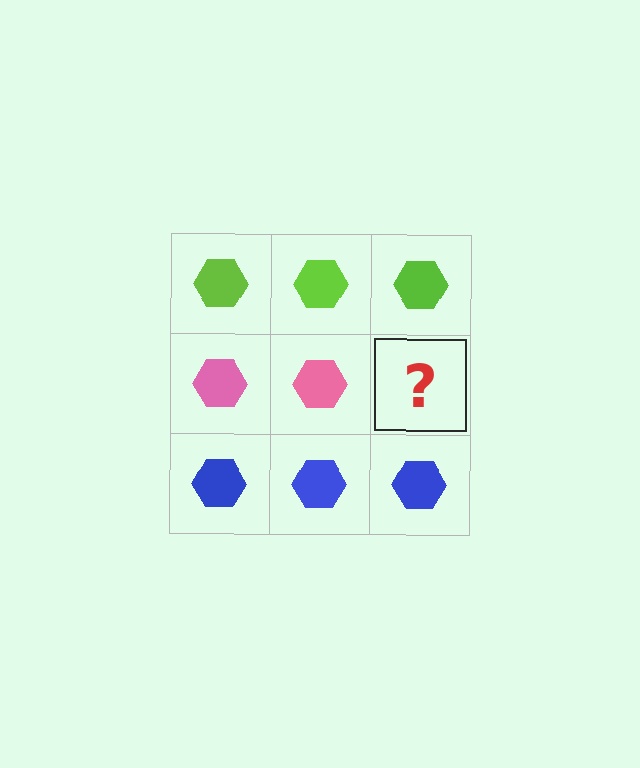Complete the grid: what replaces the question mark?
The question mark should be replaced with a pink hexagon.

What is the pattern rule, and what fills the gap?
The rule is that each row has a consistent color. The gap should be filled with a pink hexagon.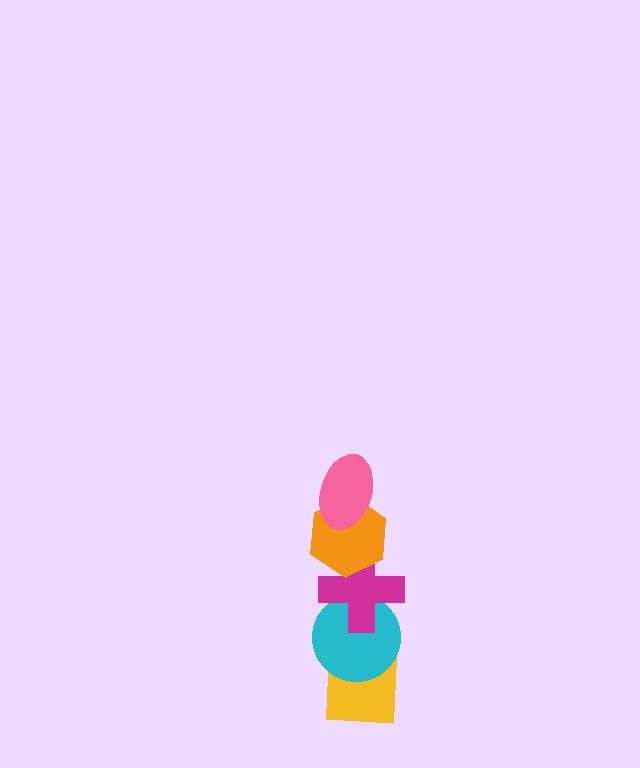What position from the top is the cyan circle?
The cyan circle is 4th from the top.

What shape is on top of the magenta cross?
The orange hexagon is on top of the magenta cross.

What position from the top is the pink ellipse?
The pink ellipse is 1st from the top.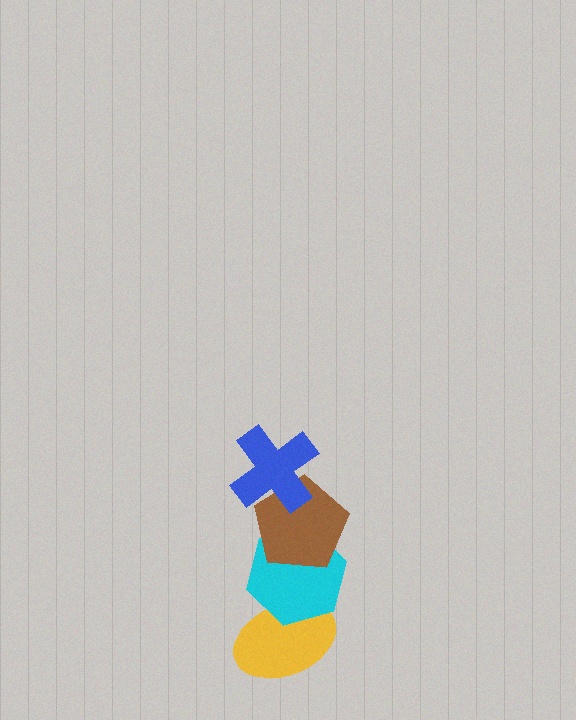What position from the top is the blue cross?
The blue cross is 1st from the top.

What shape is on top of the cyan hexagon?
The brown pentagon is on top of the cyan hexagon.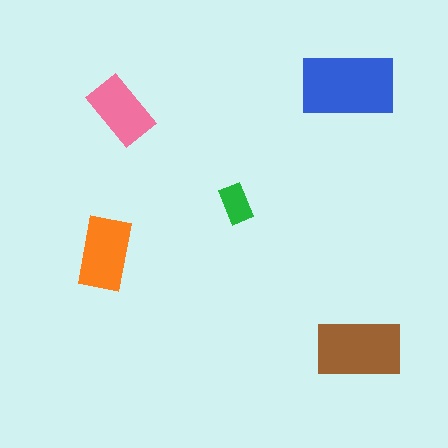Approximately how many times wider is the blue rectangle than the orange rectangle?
About 1.5 times wider.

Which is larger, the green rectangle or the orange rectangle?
The orange one.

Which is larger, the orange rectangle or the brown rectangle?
The brown one.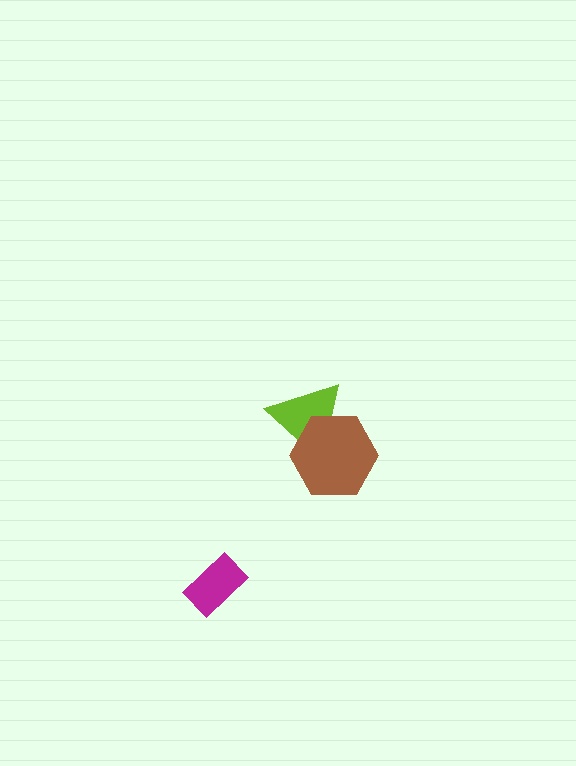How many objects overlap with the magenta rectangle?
0 objects overlap with the magenta rectangle.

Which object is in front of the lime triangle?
The brown hexagon is in front of the lime triangle.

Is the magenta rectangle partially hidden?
No, no other shape covers it.